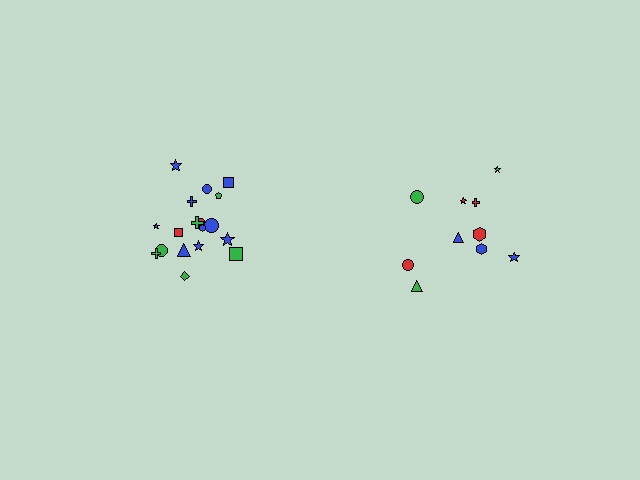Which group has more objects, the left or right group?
The left group.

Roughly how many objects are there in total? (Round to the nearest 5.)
Roughly 30 objects in total.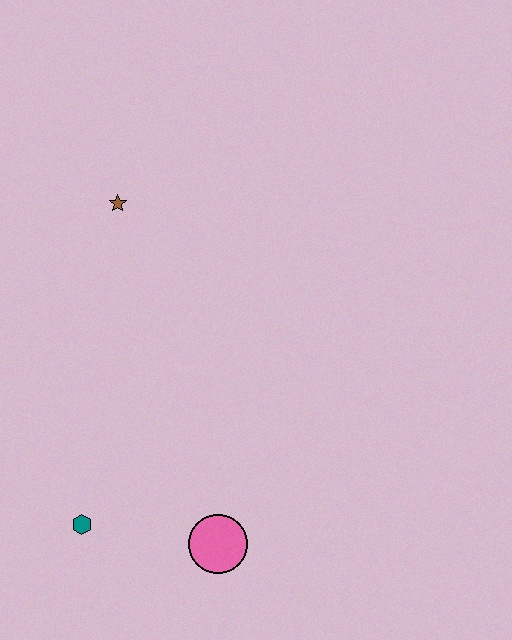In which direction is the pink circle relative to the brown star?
The pink circle is below the brown star.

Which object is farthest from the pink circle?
The brown star is farthest from the pink circle.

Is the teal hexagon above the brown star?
No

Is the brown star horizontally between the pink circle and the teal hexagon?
Yes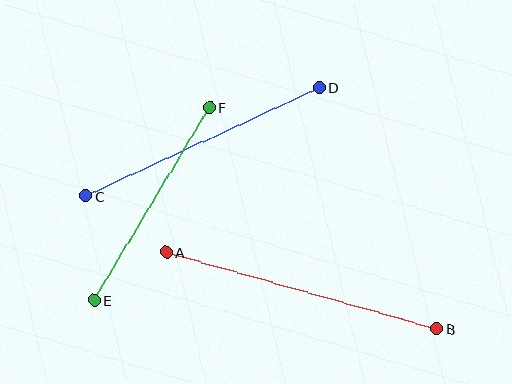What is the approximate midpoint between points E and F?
The midpoint is at approximately (152, 204) pixels.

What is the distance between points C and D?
The distance is approximately 258 pixels.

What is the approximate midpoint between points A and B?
The midpoint is at approximately (302, 290) pixels.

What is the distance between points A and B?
The distance is approximately 281 pixels.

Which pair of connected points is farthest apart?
Points A and B are farthest apart.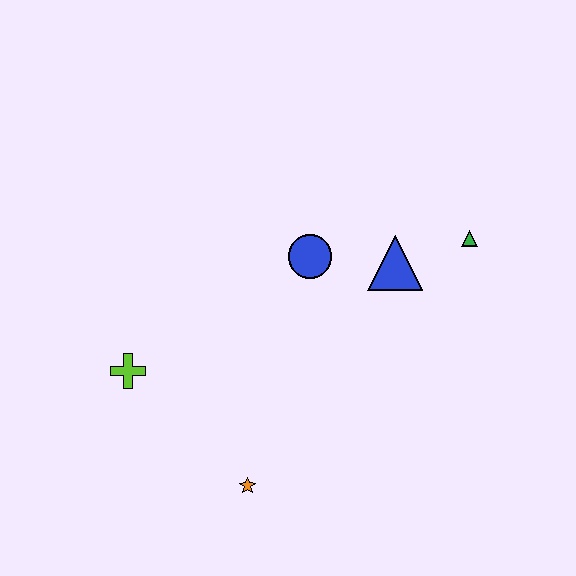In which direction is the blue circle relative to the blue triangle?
The blue circle is to the left of the blue triangle.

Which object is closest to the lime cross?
The orange star is closest to the lime cross.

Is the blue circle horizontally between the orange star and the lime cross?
No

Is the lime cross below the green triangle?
Yes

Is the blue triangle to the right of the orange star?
Yes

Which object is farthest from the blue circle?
The orange star is farthest from the blue circle.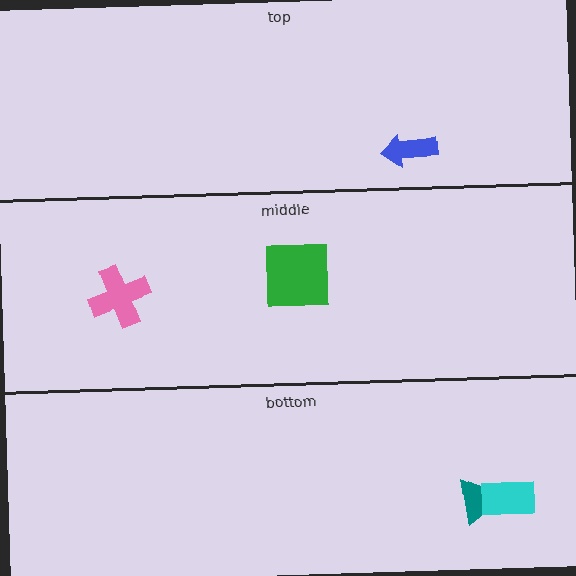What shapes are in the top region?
The blue arrow.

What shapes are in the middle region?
The pink cross, the green square.